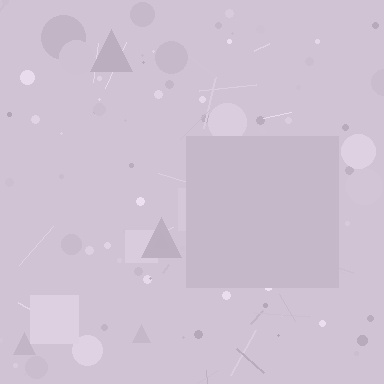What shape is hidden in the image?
A square is hidden in the image.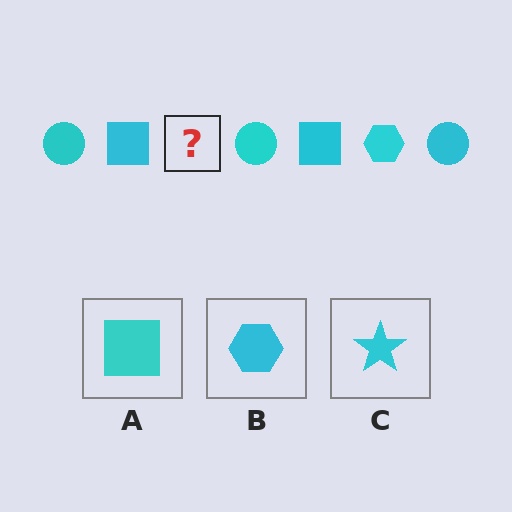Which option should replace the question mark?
Option B.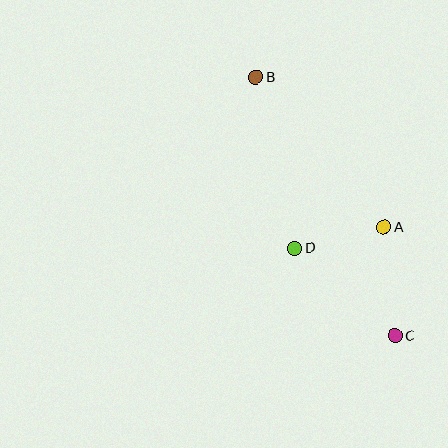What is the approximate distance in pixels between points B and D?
The distance between B and D is approximately 176 pixels.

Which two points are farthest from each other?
Points B and C are farthest from each other.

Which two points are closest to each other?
Points A and D are closest to each other.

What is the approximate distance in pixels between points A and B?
The distance between A and B is approximately 197 pixels.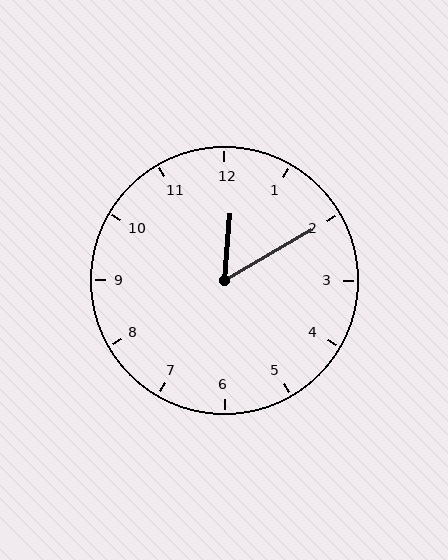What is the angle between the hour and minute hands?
Approximately 55 degrees.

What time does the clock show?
12:10.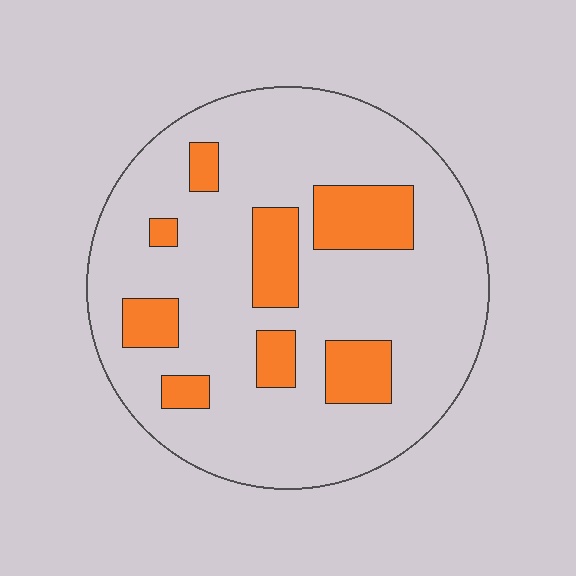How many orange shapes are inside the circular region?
8.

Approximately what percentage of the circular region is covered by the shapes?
Approximately 20%.